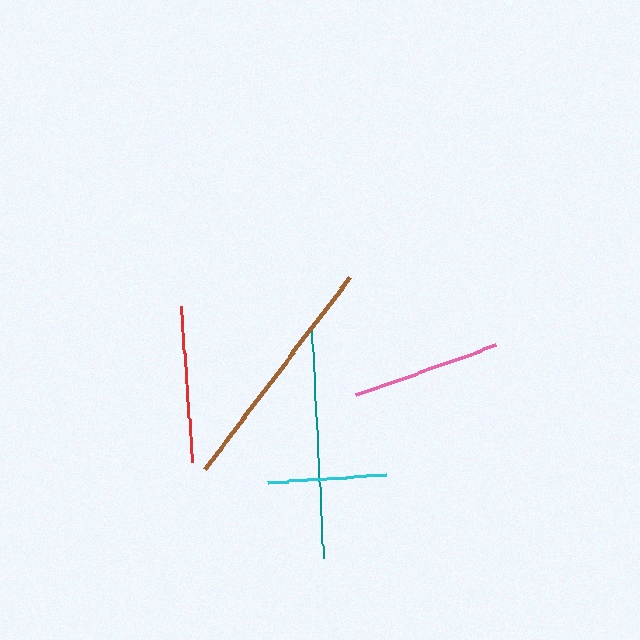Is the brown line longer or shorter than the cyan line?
The brown line is longer than the cyan line.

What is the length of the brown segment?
The brown segment is approximately 241 pixels long.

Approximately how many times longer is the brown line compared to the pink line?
The brown line is approximately 1.6 times the length of the pink line.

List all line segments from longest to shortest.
From longest to shortest: brown, teal, red, pink, cyan.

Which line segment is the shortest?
The cyan line is the shortest at approximately 119 pixels.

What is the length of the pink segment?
The pink segment is approximately 148 pixels long.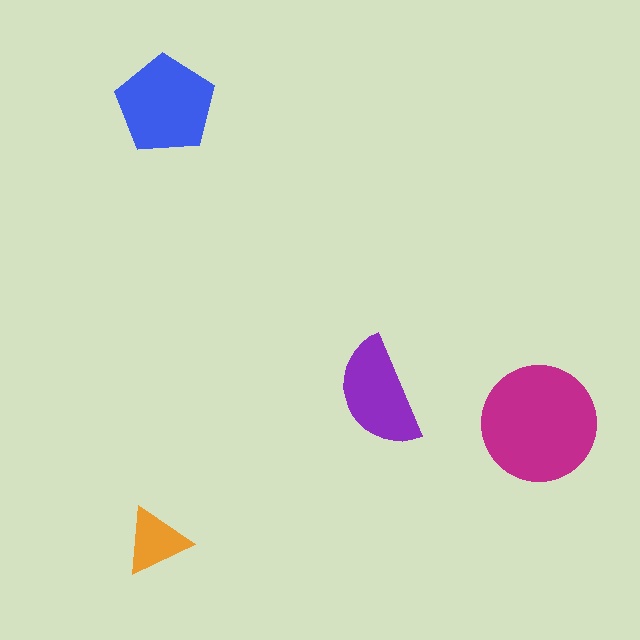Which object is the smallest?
The orange triangle.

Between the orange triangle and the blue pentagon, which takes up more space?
The blue pentagon.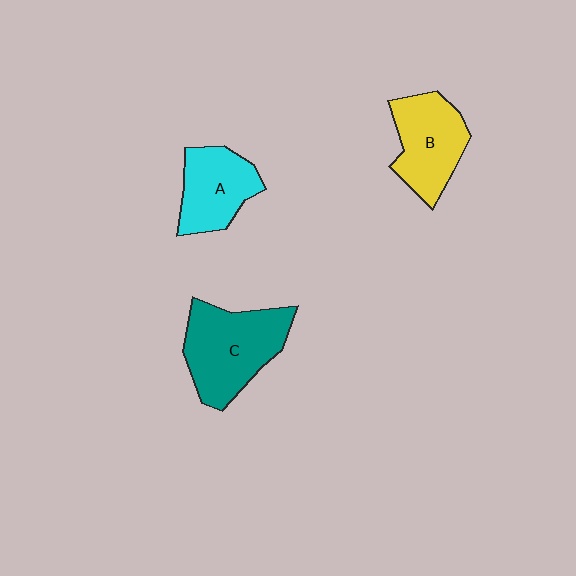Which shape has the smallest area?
Shape A (cyan).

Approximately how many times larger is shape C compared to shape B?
Approximately 1.3 times.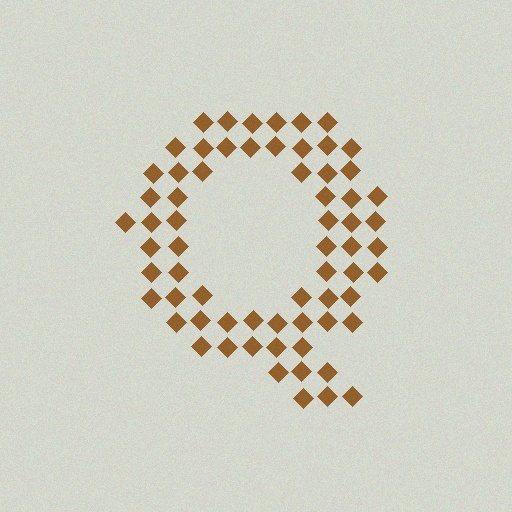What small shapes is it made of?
It is made of small diamonds.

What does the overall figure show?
The overall figure shows the letter Q.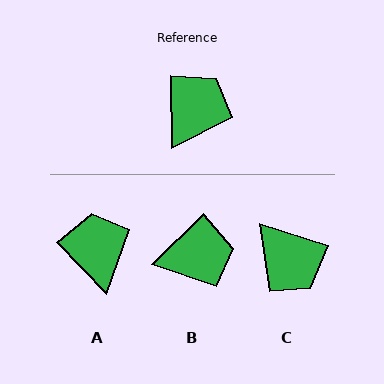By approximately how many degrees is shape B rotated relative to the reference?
Approximately 46 degrees clockwise.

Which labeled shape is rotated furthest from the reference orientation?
C, about 108 degrees away.